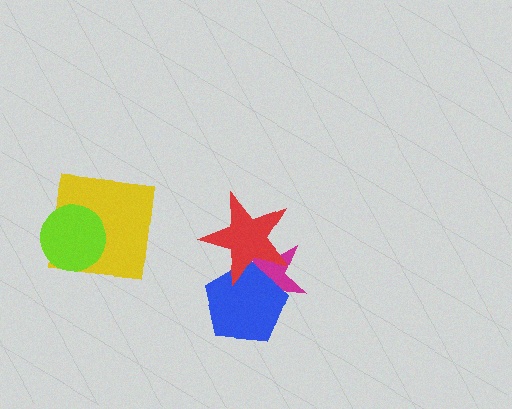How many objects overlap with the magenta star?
2 objects overlap with the magenta star.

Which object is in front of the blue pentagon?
The red star is in front of the blue pentagon.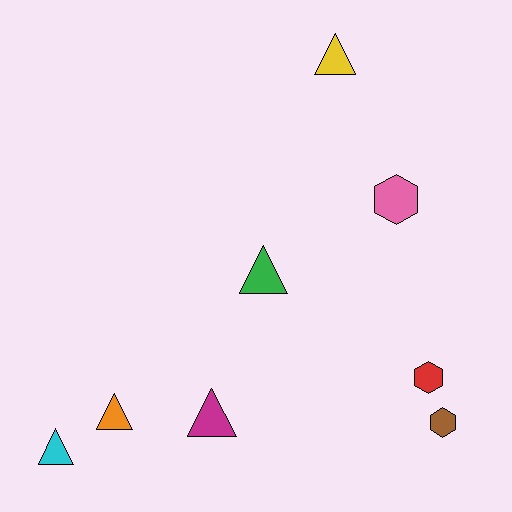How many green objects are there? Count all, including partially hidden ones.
There is 1 green object.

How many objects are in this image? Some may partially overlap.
There are 8 objects.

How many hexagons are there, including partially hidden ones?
There are 3 hexagons.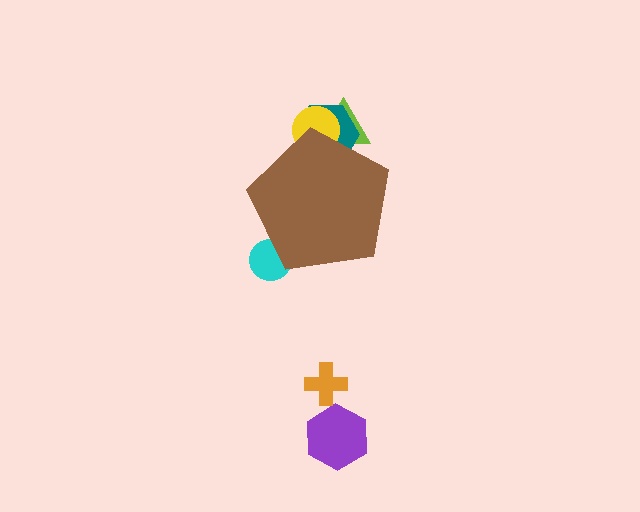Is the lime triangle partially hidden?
Yes, the lime triangle is partially hidden behind the brown pentagon.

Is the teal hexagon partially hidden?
Yes, the teal hexagon is partially hidden behind the brown pentagon.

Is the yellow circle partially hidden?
Yes, the yellow circle is partially hidden behind the brown pentagon.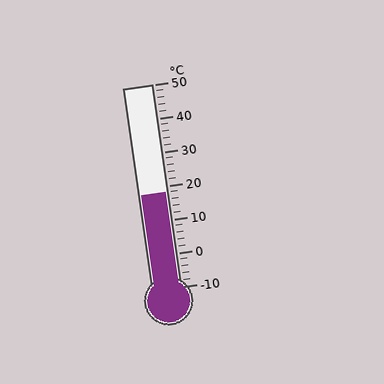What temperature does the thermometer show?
The thermometer shows approximately 18°C.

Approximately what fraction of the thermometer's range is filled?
The thermometer is filled to approximately 45% of its range.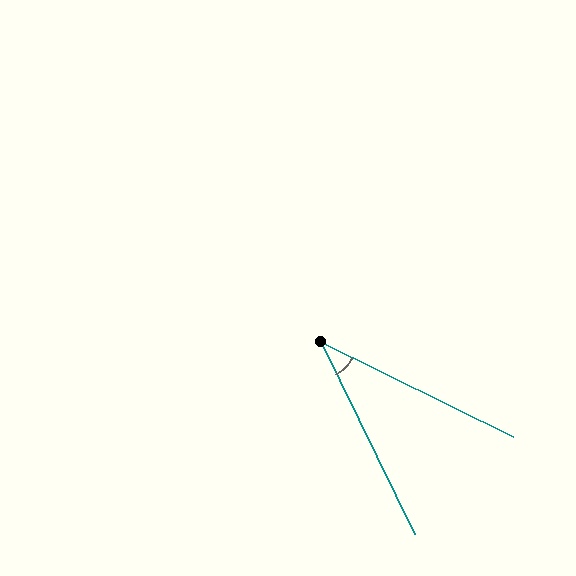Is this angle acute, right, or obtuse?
It is acute.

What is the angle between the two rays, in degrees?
Approximately 38 degrees.